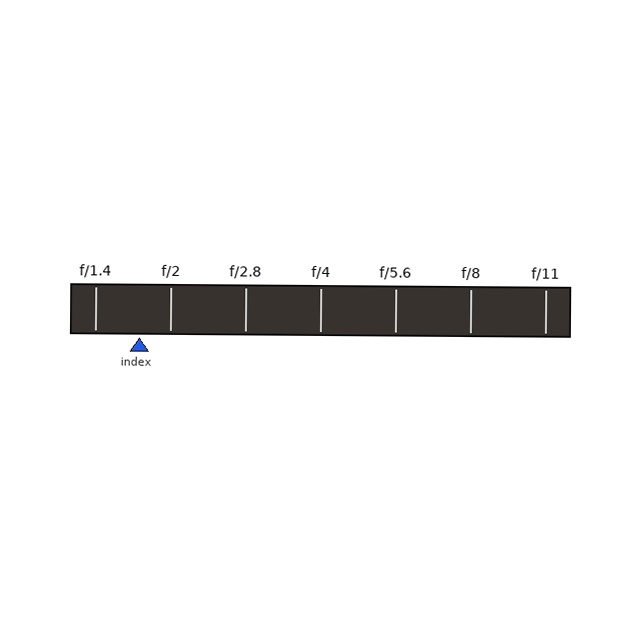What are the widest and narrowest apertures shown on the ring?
The widest aperture shown is f/1.4 and the narrowest is f/11.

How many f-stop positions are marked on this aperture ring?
There are 7 f-stop positions marked.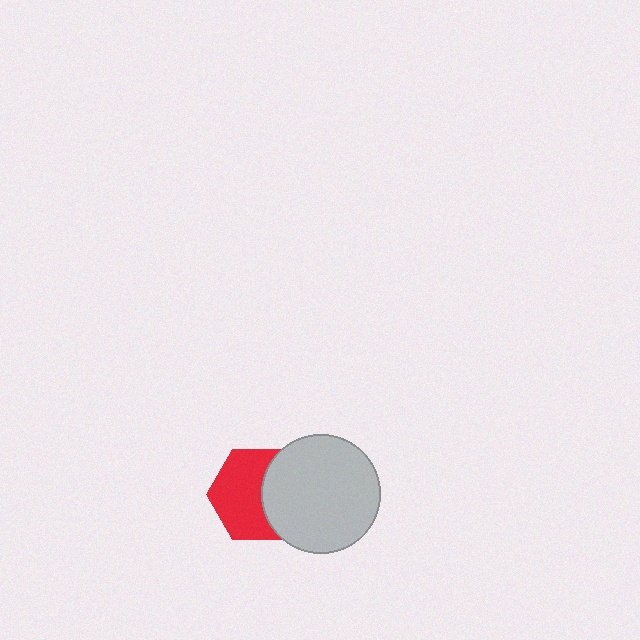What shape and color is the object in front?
The object in front is a light gray circle.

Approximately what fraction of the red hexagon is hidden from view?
Roughly 39% of the red hexagon is hidden behind the light gray circle.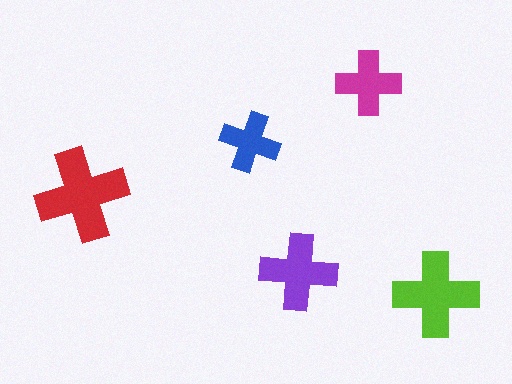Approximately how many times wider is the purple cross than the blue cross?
About 1.5 times wider.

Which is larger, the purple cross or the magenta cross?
The purple one.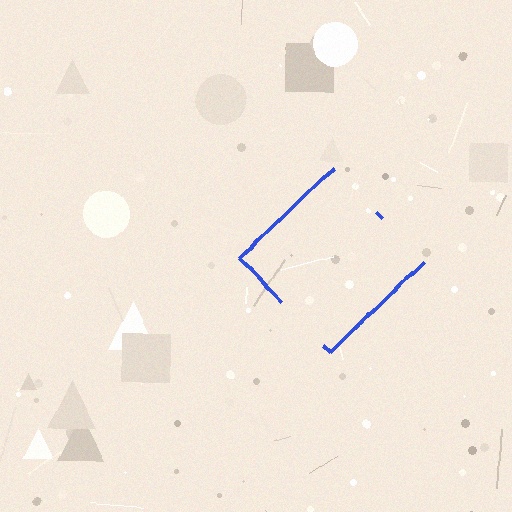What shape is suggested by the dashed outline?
The dashed outline suggests a diamond.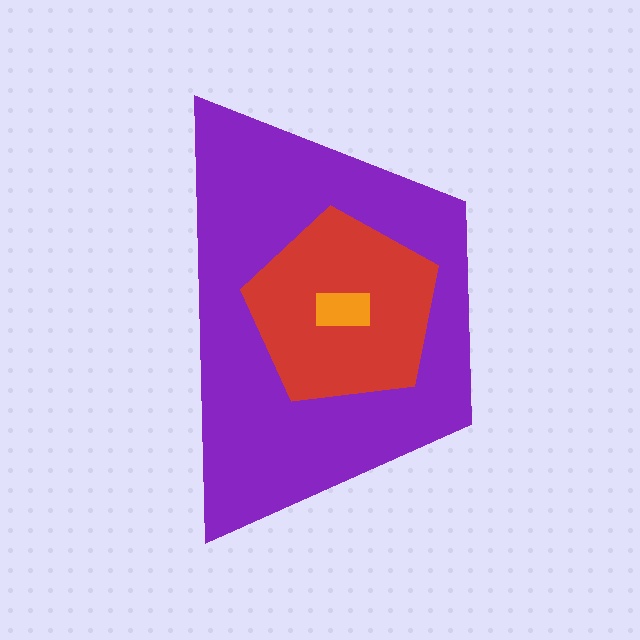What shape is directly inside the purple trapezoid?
The red pentagon.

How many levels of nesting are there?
3.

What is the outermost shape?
The purple trapezoid.